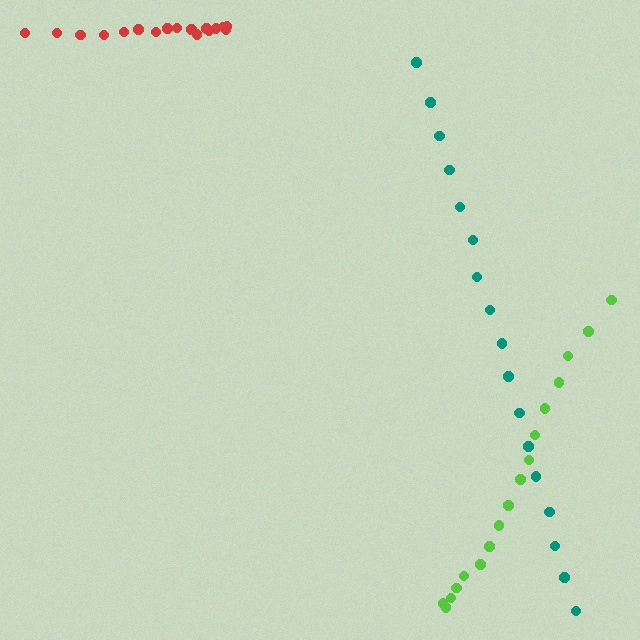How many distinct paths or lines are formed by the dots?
There are 3 distinct paths.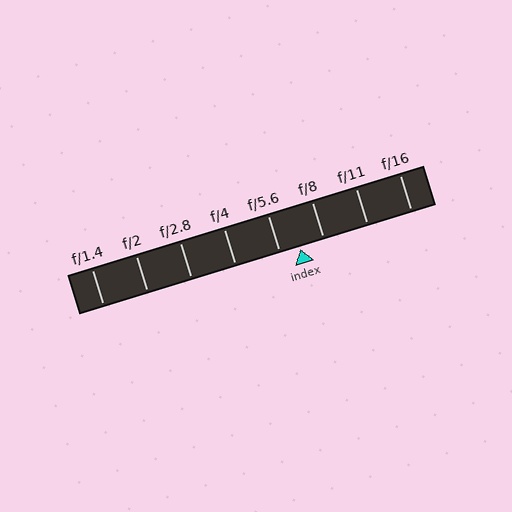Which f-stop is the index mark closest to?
The index mark is closest to f/5.6.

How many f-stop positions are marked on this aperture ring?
There are 8 f-stop positions marked.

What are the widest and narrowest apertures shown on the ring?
The widest aperture shown is f/1.4 and the narrowest is f/16.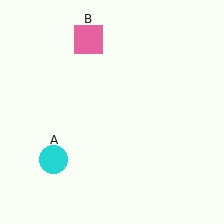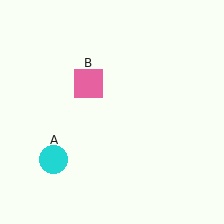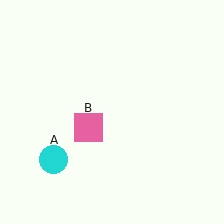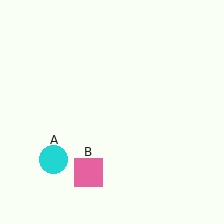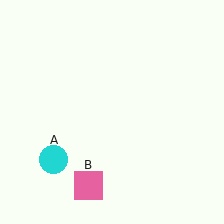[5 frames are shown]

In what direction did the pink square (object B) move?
The pink square (object B) moved down.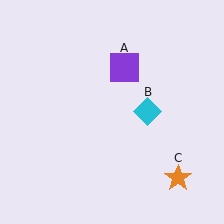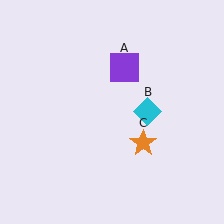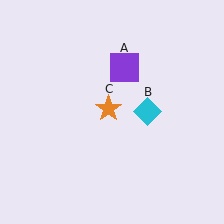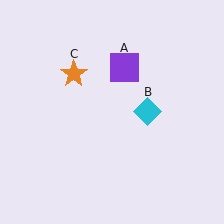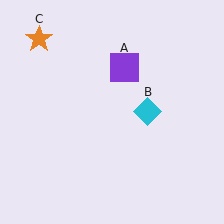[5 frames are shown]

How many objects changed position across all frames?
1 object changed position: orange star (object C).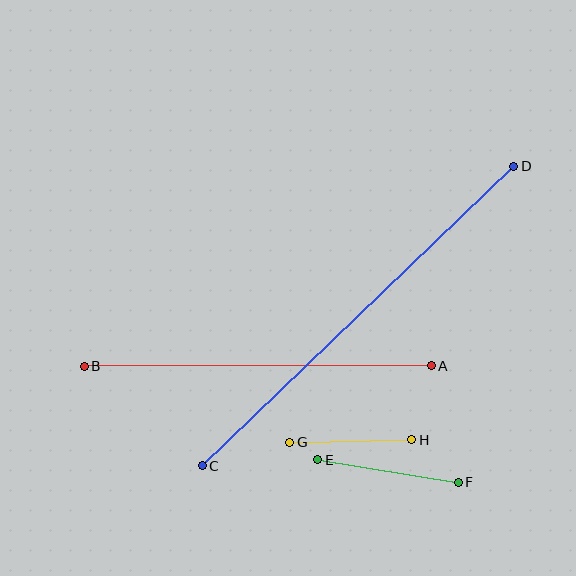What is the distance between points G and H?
The distance is approximately 122 pixels.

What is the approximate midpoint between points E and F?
The midpoint is at approximately (388, 471) pixels.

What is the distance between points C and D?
The distance is approximately 432 pixels.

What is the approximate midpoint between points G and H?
The midpoint is at approximately (351, 441) pixels.